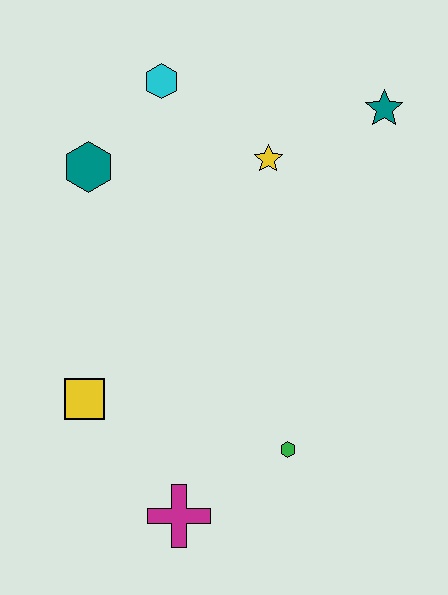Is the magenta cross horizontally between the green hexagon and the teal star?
No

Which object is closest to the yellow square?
The magenta cross is closest to the yellow square.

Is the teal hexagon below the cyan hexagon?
Yes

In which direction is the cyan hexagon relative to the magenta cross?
The cyan hexagon is above the magenta cross.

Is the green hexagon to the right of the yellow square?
Yes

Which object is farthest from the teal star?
The magenta cross is farthest from the teal star.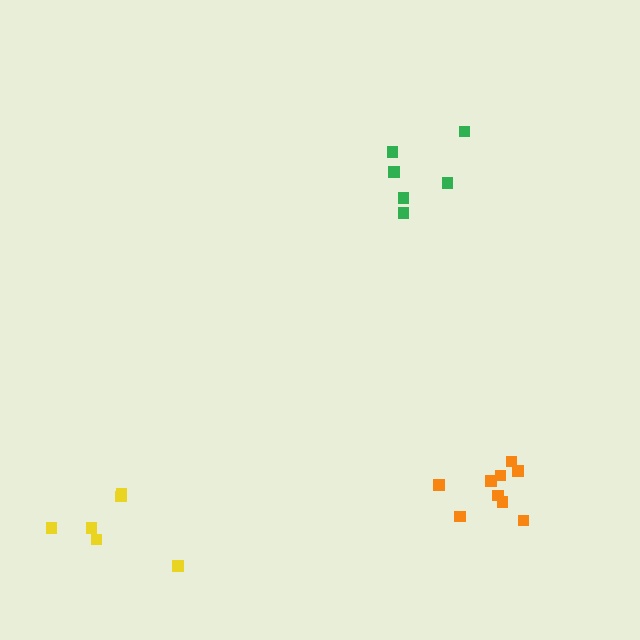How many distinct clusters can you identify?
There are 3 distinct clusters.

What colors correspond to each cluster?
The clusters are colored: yellow, orange, green.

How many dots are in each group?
Group 1: 6 dots, Group 2: 9 dots, Group 3: 6 dots (21 total).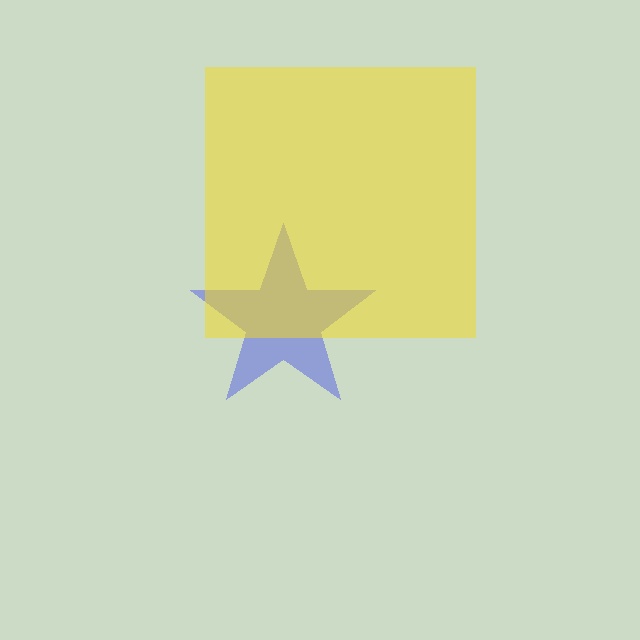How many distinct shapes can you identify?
There are 2 distinct shapes: a blue star, a yellow square.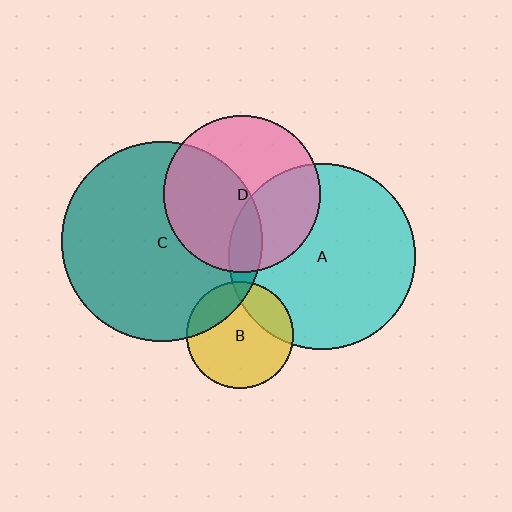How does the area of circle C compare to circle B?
Approximately 3.5 times.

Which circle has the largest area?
Circle C (teal).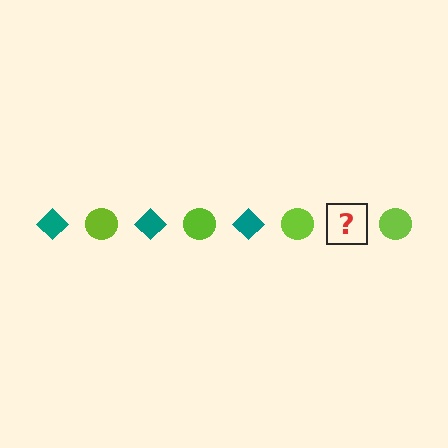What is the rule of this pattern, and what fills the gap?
The rule is that the pattern alternates between teal diamond and lime circle. The gap should be filled with a teal diamond.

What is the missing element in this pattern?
The missing element is a teal diamond.